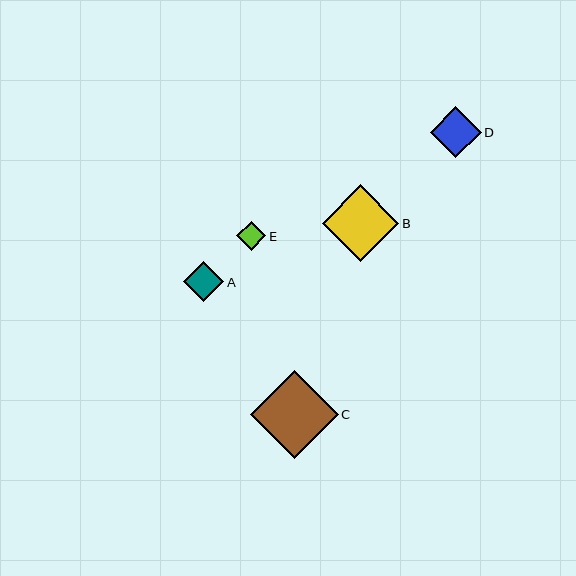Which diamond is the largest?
Diamond C is the largest with a size of approximately 88 pixels.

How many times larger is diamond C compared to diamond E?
Diamond C is approximately 3.0 times the size of diamond E.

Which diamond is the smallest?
Diamond E is the smallest with a size of approximately 29 pixels.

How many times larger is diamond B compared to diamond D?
Diamond B is approximately 1.5 times the size of diamond D.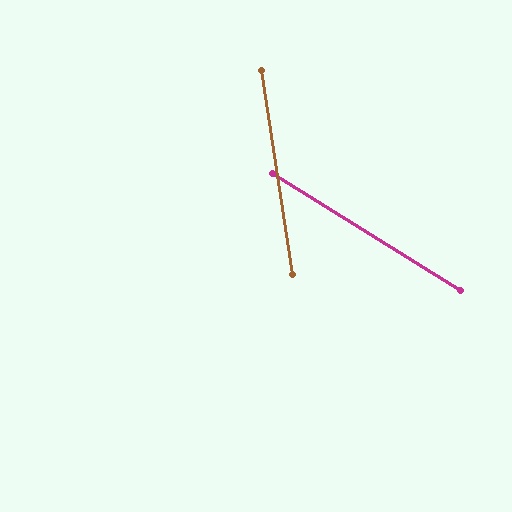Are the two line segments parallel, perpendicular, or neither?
Neither parallel nor perpendicular — they differ by about 50°.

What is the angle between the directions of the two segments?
Approximately 50 degrees.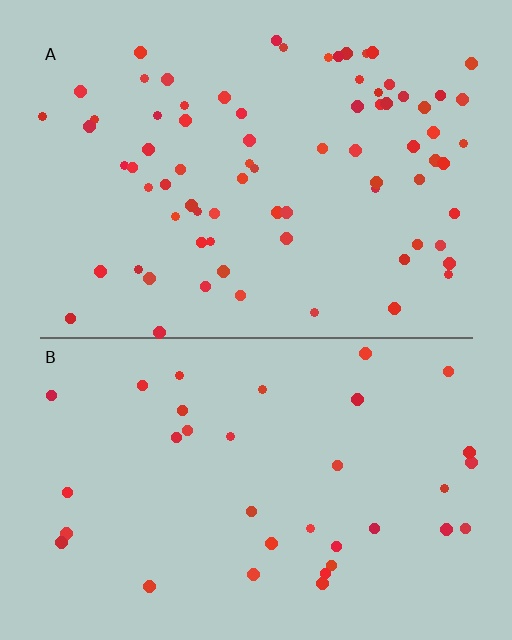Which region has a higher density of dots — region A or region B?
A (the top).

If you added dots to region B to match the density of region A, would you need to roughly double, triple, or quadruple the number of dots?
Approximately double.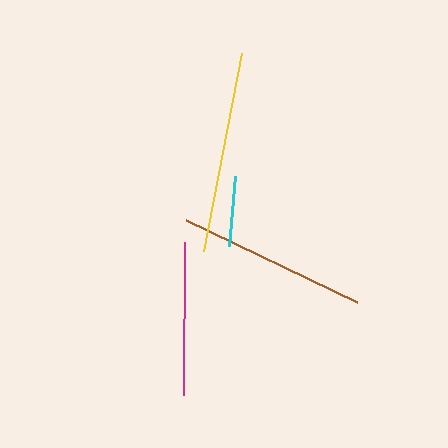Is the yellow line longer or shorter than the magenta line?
The yellow line is longer than the magenta line.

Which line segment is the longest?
The yellow line is the longest at approximately 202 pixels.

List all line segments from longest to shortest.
From longest to shortest: yellow, brown, magenta, cyan.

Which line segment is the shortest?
The cyan line is the shortest at approximately 70 pixels.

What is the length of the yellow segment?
The yellow segment is approximately 202 pixels long.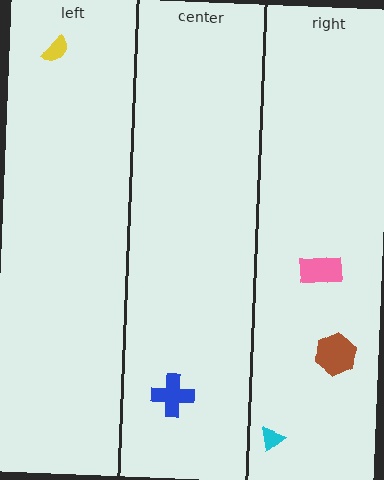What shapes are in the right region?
The brown hexagon, the pink rectangle, the cyan triangle.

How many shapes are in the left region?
1.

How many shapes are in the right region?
3.